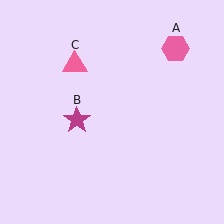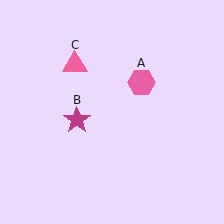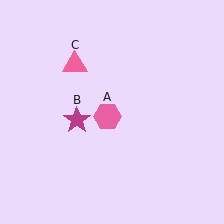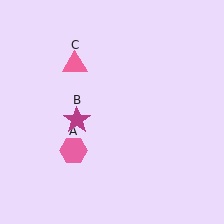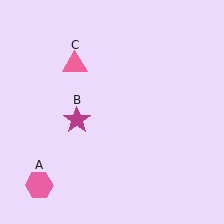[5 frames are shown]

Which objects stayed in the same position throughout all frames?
Magenta star (object B) and pink triangle (object C) remained stationary.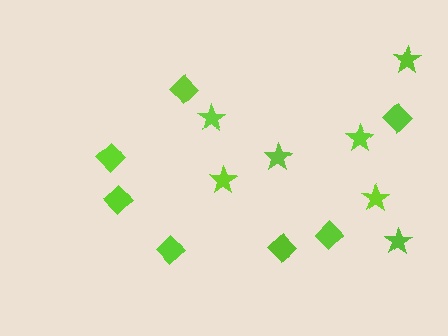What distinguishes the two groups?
There are 2 groups: one group of diamonds (7) and one group of stars (7).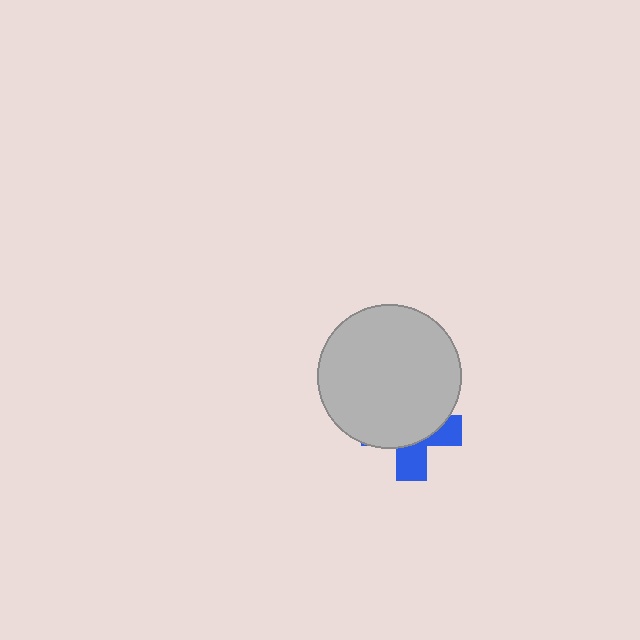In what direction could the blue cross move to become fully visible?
The blue cross could move down. That would shift it out from behind the light gray circle entirely.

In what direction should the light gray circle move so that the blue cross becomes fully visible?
The light gray circle should move up. That is the shortest direction to clear the overlap and leave the blue cross fully visible.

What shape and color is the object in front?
The object in front is a light gray circle.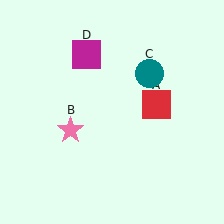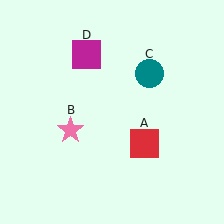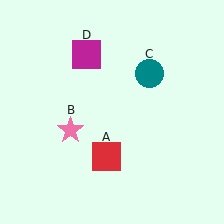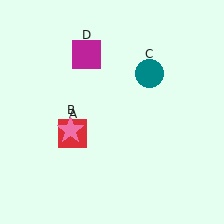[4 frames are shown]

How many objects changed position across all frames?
1 object changed position: red square (object A).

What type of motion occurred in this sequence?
The red square (object A) rotated clockwise around the center of the scene.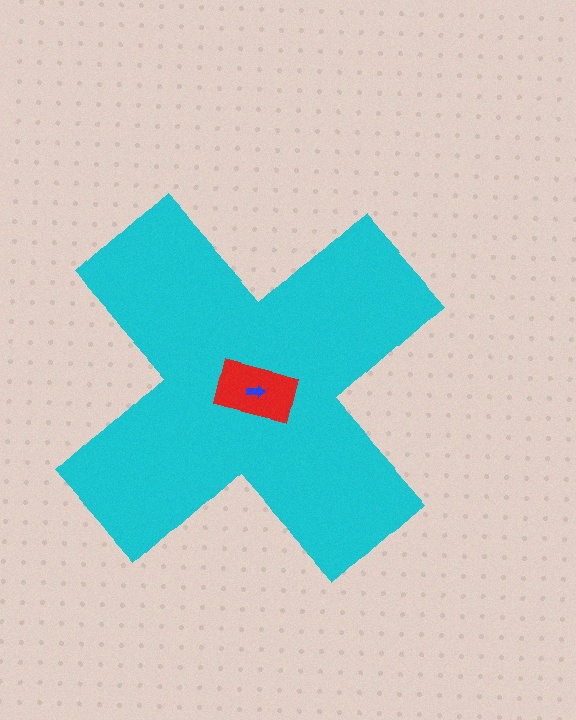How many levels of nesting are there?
3.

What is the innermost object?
The blue arrow.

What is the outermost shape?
The cyan cross.